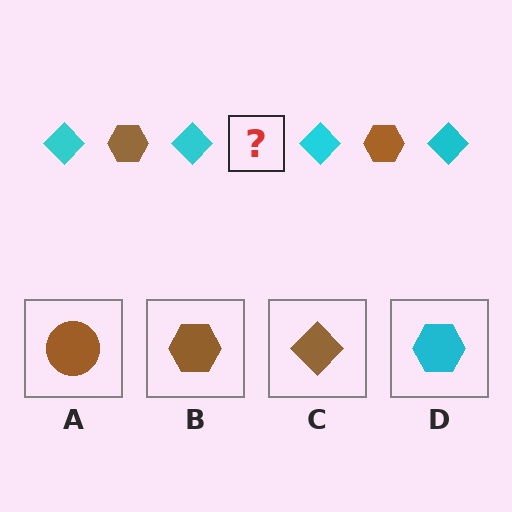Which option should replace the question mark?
Option B.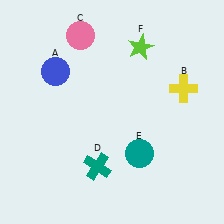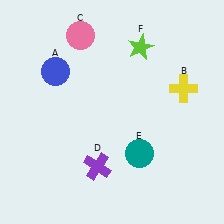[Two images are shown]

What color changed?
The cross (D) changed from teal in Image 1 to purple in Image 2.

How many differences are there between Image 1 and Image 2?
There is 1 difference between the two images.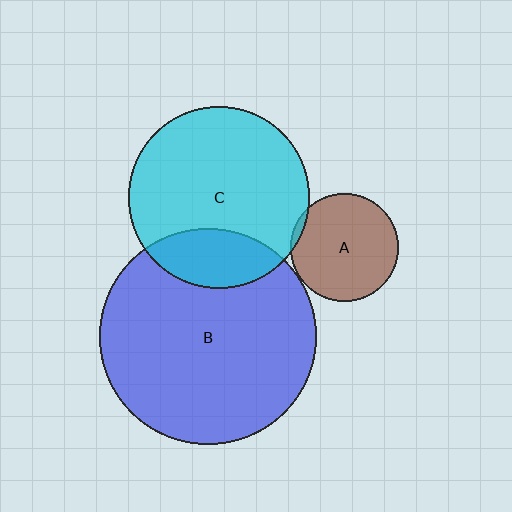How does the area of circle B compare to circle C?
Approximately 1.4 times.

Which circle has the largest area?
Circle B (blue).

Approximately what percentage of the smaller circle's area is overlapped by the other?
Approximately 20%.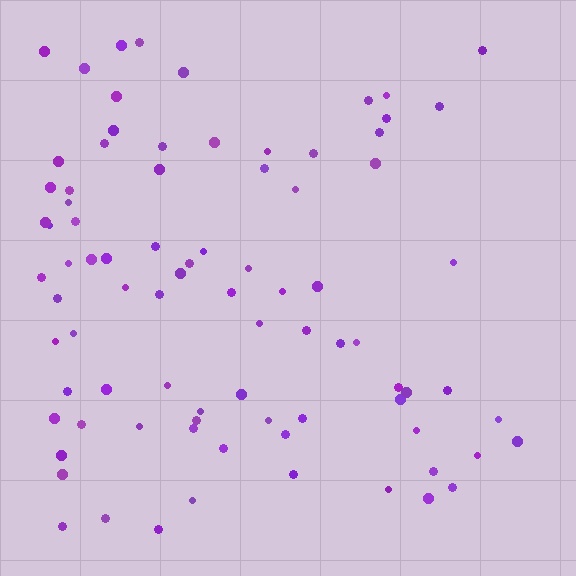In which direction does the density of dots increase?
From right to left, with the left side densest.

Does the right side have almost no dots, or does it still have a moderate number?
Still a moderate number, just noticeably fewer than the left.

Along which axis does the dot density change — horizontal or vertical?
Horizontal.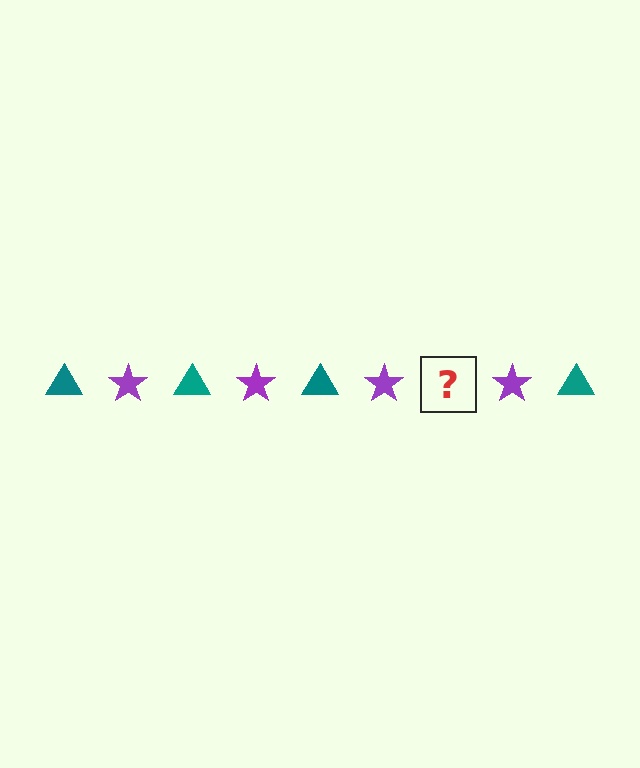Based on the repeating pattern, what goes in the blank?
The blank should be a teal triangle.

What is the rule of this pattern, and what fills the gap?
The rule is that the pattern alternates between teal triangle and purple star. The gap should be filled with a teal triangle.